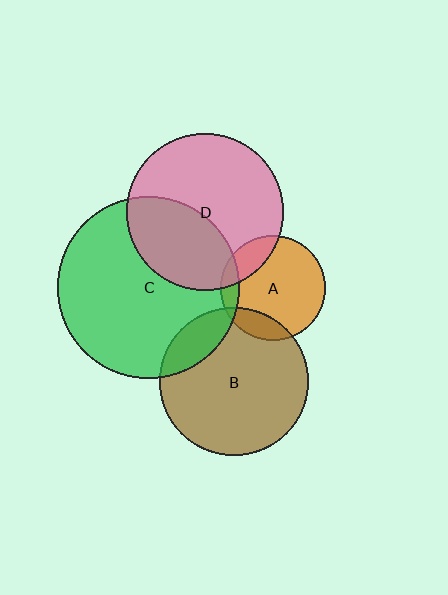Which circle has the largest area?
Circle C (green).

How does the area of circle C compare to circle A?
Approximately 3.0 times.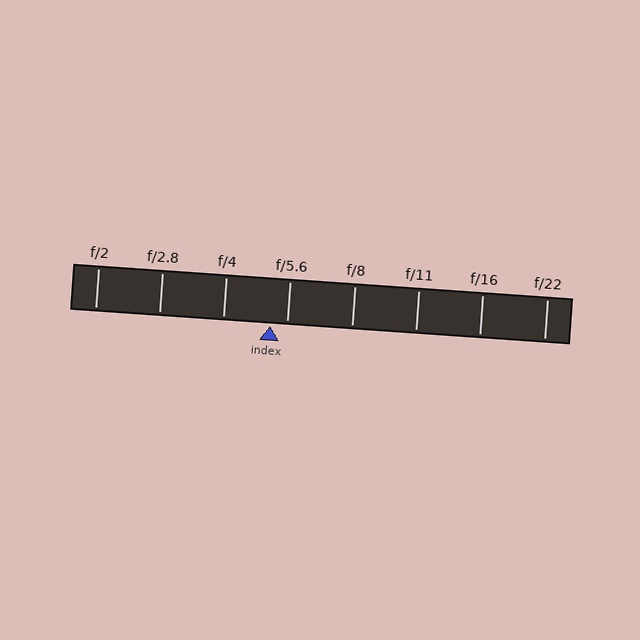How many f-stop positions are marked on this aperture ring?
There are 8 f-stop positions marked.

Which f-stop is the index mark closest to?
The index mark is closest to f/5.6.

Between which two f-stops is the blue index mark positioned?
The index mark is between f/4 and f/5.6.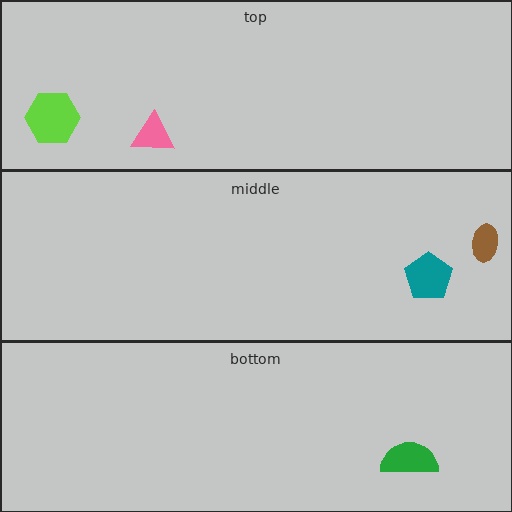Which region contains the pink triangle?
The top region.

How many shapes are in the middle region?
2.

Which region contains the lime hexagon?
The top region.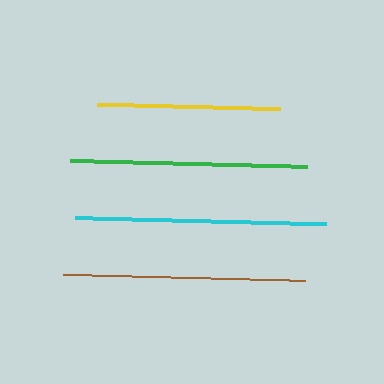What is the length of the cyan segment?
The cyan segment is approximately 251 pixels long.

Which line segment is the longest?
The cyan line is the longest at approximately 251 pixels.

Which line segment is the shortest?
The yellow line is the shortest at approximately 183 pixels.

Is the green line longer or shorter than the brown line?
The brown line is longer than the green line.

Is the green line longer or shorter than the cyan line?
The cyan line is longer than the green line.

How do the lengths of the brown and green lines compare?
The brown and green lines are approximately the same length.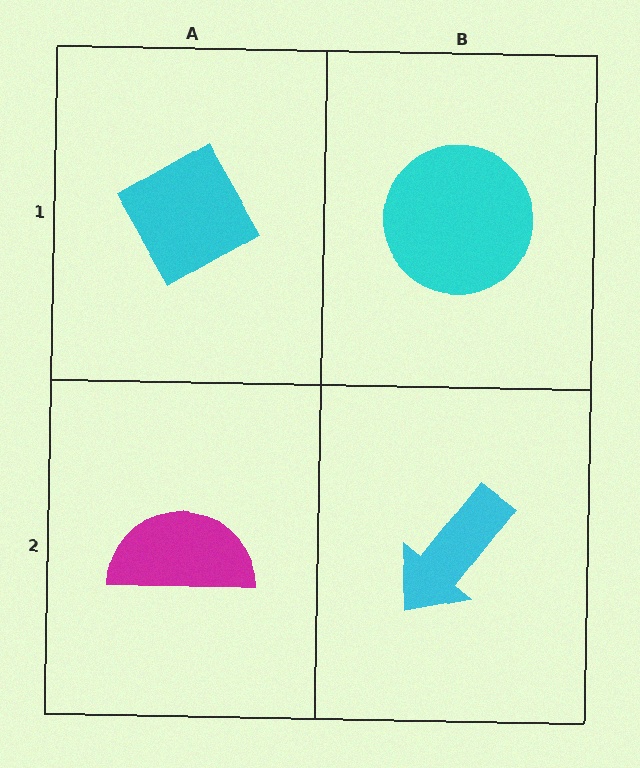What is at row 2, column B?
A cyan arrow.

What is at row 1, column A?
A cyan diamond.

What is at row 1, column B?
A cyan circle.